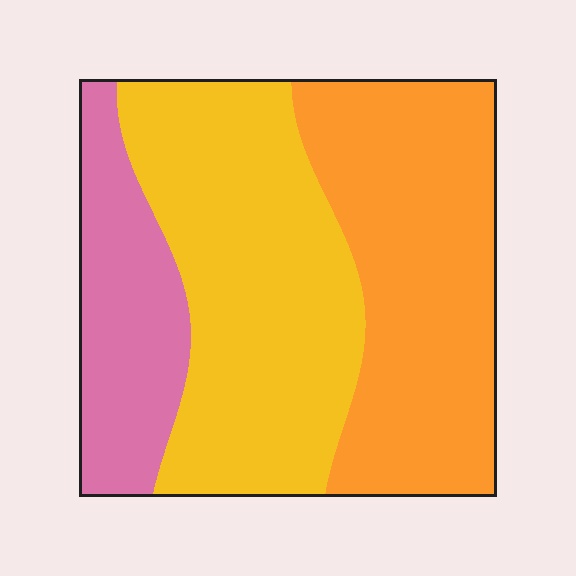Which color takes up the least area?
Pink, at roughly 20%.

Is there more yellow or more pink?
Yellow.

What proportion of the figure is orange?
Orange takes up between a quarter and a half of the figure.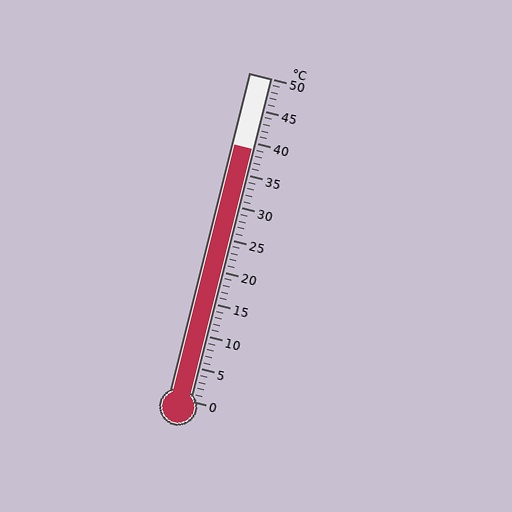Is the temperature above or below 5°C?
The temperature is above 5°C.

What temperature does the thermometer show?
The thermometer shows approximately 39°C.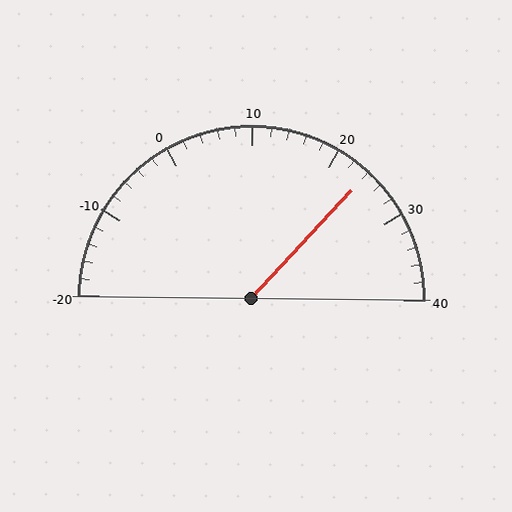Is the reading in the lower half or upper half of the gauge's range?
The reading is in the upper half of the range (-20 to 40).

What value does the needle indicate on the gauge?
The needle indicates approximately 24.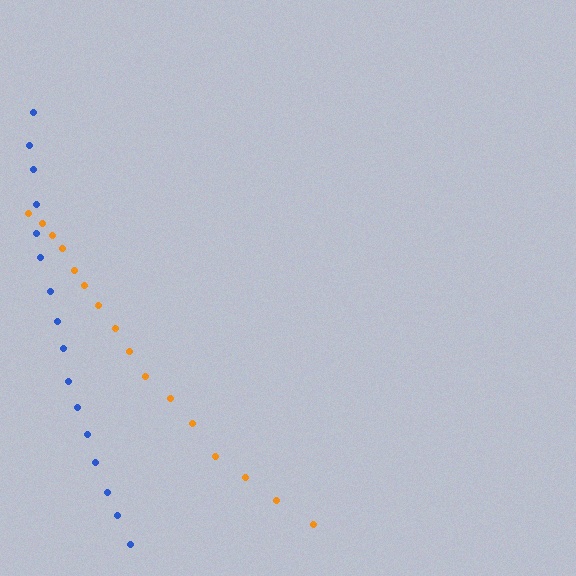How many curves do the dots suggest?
There are 2 distinct paths.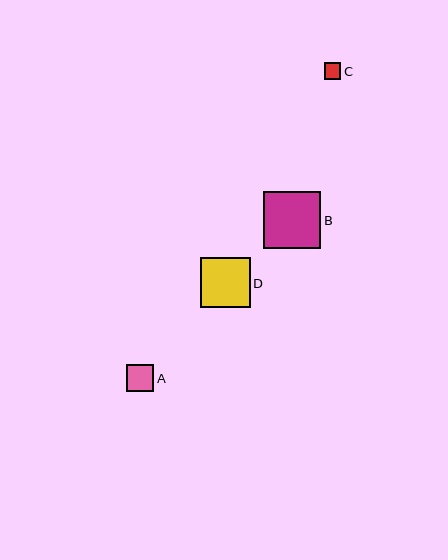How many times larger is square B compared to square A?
Square B is approximately 2.1 times the size of square A.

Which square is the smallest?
Square C is the smallest with a size of approximately 16 pixels.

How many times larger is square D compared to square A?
Square D is approximately 1.8 times the size of square A.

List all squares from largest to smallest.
From largest to smallest: B, D, A, C.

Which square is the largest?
Square B is the largest with a size of approximately 57 pixels.